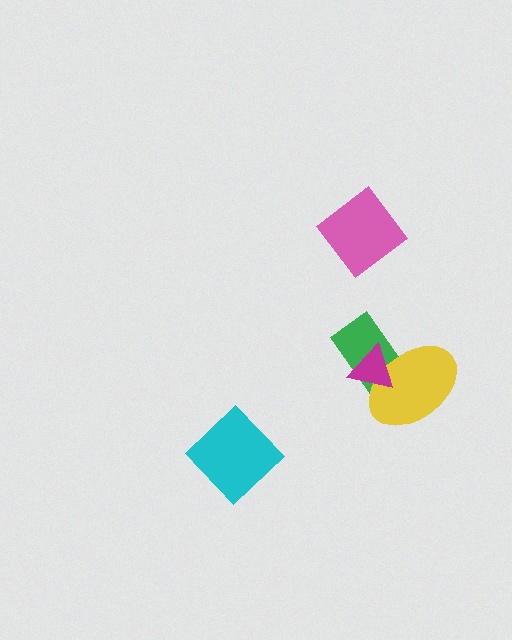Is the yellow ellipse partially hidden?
Yes, it is partially covered by another shape.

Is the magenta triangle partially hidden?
No, no other shape covers it.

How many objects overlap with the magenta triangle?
2 objects overlap with the magenta triangle.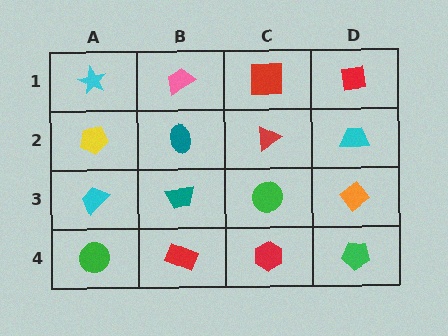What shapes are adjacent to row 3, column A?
A yellow pentagon (row 2, column A), a green circle (row 4, column A), a teal trapezoid (row 3, column B).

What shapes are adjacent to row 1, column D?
A cyan trapezoid (row 2, column D), a red square (row 1, column C).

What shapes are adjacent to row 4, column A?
A cyan trapezoid (row 3, column A), a red rectangle (row 4, column B).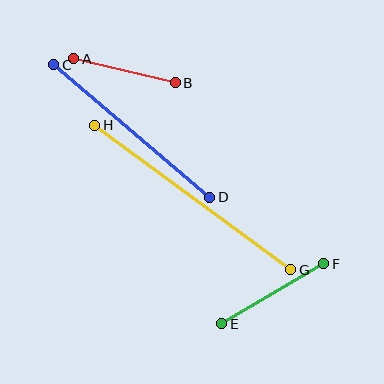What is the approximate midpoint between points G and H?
The midpoint is at approximately (193, 197) pixels.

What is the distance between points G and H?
The distance is approximately 243 pixels.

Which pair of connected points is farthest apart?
Points G and H are farthest apart.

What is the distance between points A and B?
The distance is approximately 104 pixels.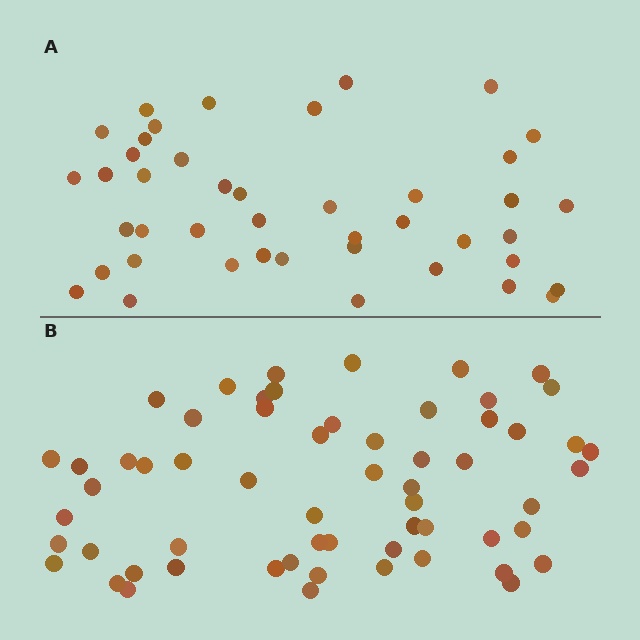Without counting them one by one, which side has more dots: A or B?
Region B (the bottom region) has more dots.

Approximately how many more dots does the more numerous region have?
Region B has approximately 15 more dots than region A.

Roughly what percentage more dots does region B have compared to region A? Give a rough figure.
About 40% more.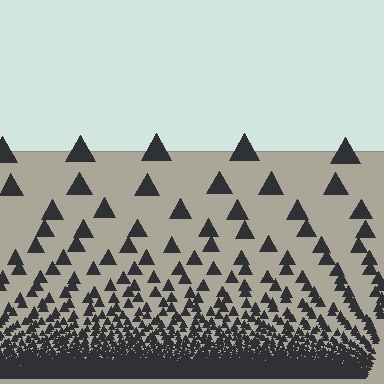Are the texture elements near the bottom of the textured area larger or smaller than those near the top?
Smaller. The gradient is inverted — elements near the bottom are smaller and denser.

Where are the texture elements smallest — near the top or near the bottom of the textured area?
Near the bottom.